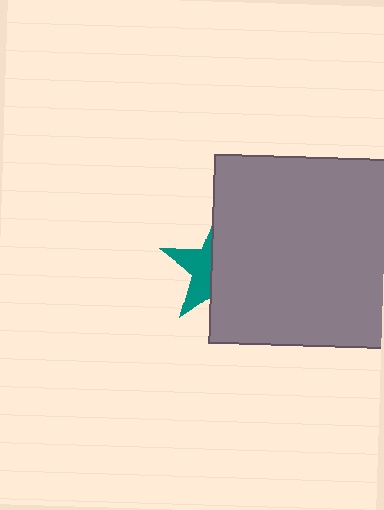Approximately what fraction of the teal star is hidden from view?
Roughly 60% of the teal star is hidden behind the gray square.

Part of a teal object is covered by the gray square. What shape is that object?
It is a star.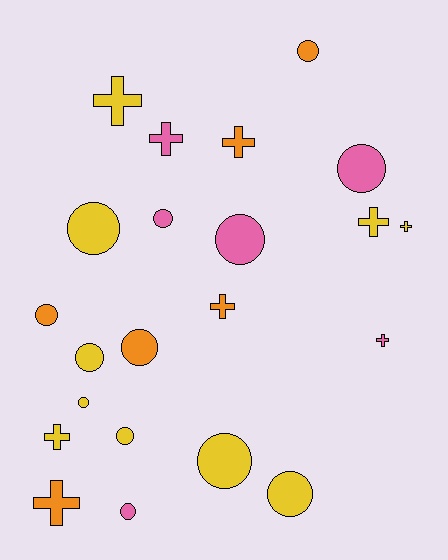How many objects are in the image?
There are 22 objects.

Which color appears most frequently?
Yellow, with 10 objects.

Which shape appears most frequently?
Circle, with 13 objects.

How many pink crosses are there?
There are 2 pink crosses.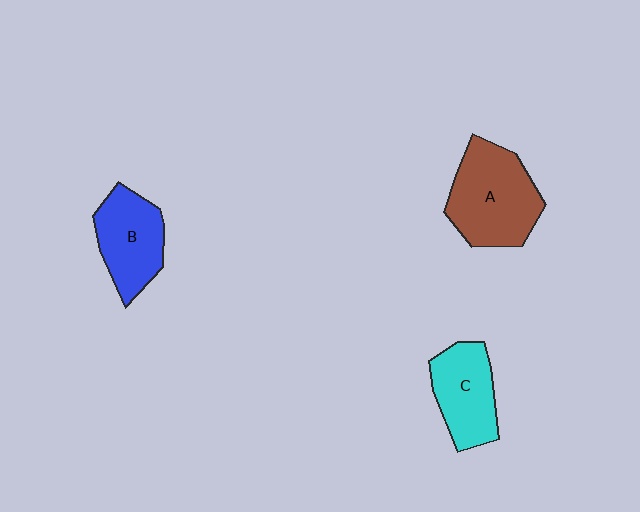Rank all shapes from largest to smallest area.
From largest to smallest: A (brown), B (blue), C (cyan).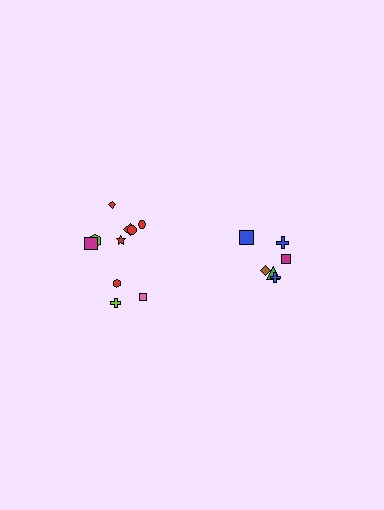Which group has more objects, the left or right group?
The left group.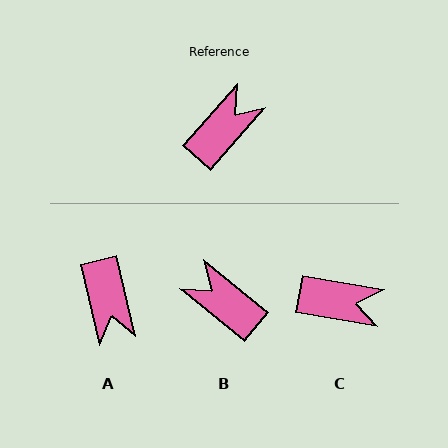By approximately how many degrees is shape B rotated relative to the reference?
Approximately 92 degrees counter-clockwise.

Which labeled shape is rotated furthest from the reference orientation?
A, about 125 degrees away.